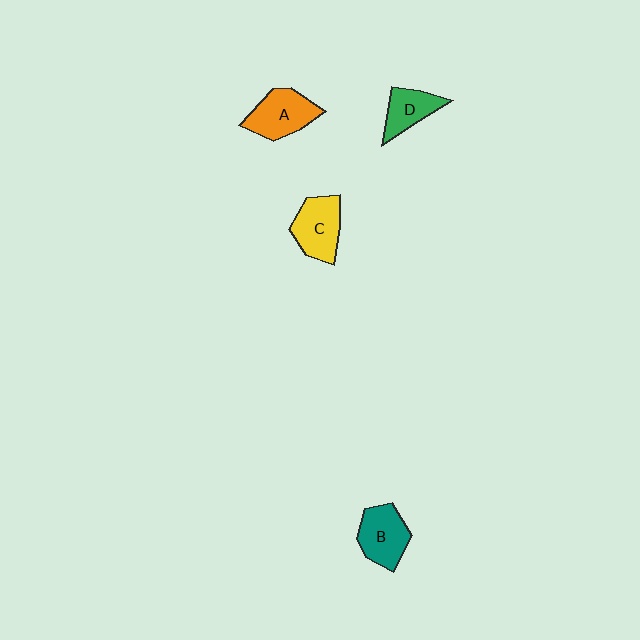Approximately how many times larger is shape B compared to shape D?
Approximately 1.3 times.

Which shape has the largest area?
Shape A (orange).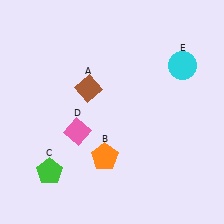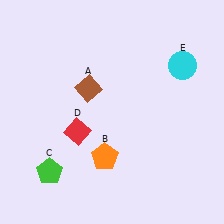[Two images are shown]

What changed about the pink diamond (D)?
In Image 1, D is pink. In Image 2, it changed to red.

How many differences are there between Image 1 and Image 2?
There is 1 difference between the two images.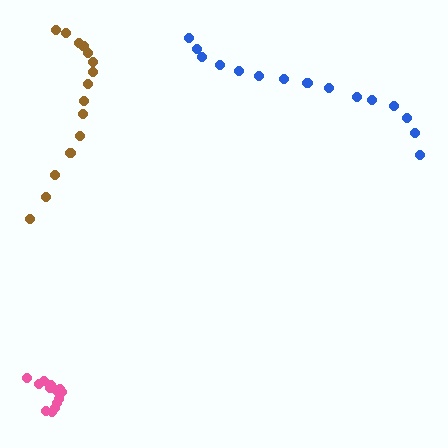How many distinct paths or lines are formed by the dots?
There are 3 distinct paths.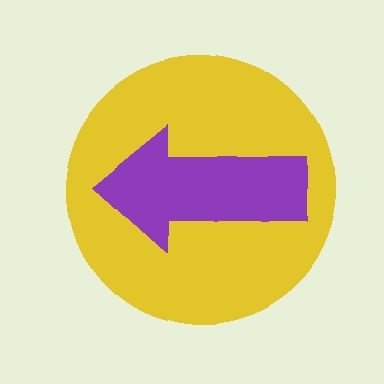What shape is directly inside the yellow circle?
The purple arrow.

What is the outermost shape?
The yellow circle.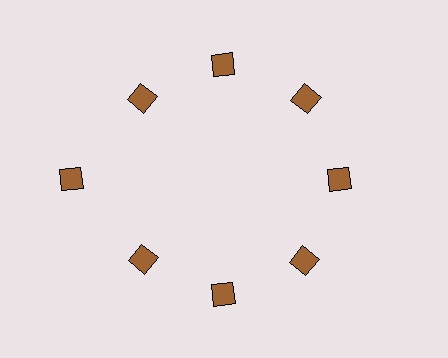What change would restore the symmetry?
The symmetry would be restored by moving it inward, back onto the ring so that all 8 diamonds sit at equal angles and equal distance from the center.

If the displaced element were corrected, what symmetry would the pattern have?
It would have 8-fold rotational symmetry — the pattern would map onto itself every 45 degrees.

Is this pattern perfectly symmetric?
No. The 8 brown diamonds are arranged in a ring, but one element near the 9 o'clock position is pushed outward from the center, breaking the 8-fold rotational symmetry.